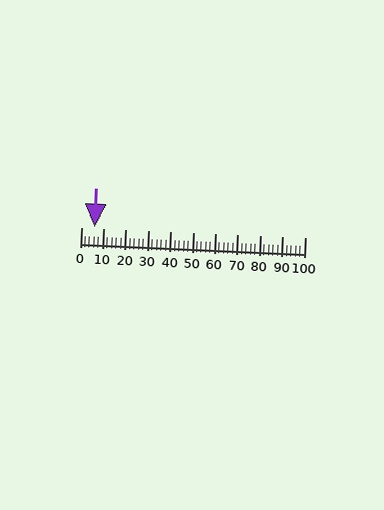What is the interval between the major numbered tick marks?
The major tick marks are spaced 10 units apart.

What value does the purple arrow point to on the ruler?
The purple arrow points to approximately 6.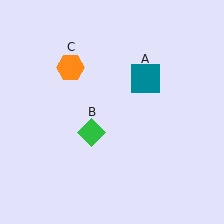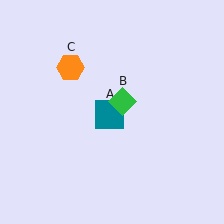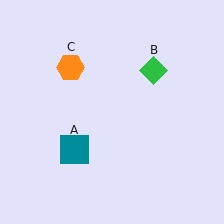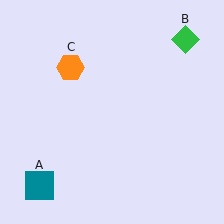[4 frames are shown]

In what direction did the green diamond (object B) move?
The green diamond (object B) moved up and to the right.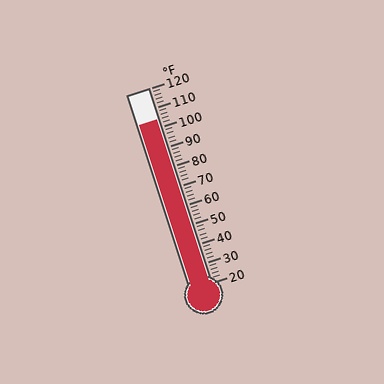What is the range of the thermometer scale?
The thermometer scale ranges from 20°F to 120°F.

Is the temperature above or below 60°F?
The temperature is above 60°F.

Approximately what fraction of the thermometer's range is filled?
The thermometer is filled to approximately 85% of its range.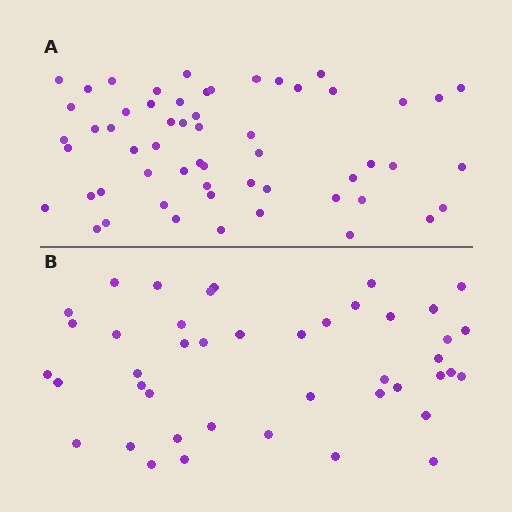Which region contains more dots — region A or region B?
Region A (the top region) has more dots.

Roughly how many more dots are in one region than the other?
Region A has approximately 15 more dots than region B.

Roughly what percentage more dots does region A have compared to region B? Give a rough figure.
About 35% more.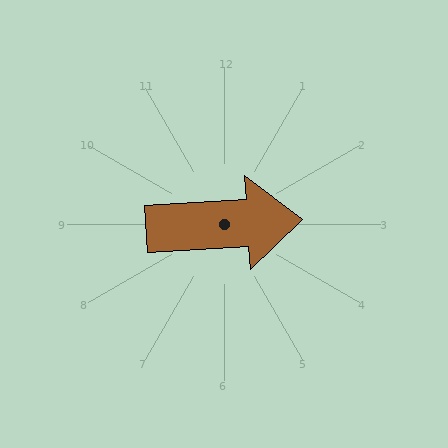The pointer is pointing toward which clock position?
Roughly 3 o'clock.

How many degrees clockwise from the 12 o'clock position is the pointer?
Approximately 86 degrees.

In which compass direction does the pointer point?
East.